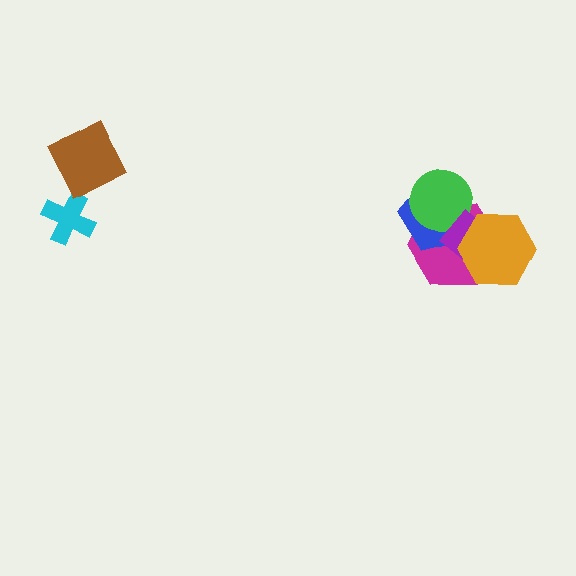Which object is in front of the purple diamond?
The orange hexagon is in front of the purple diamond.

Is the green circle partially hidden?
Yes, it is partially covered by another shape.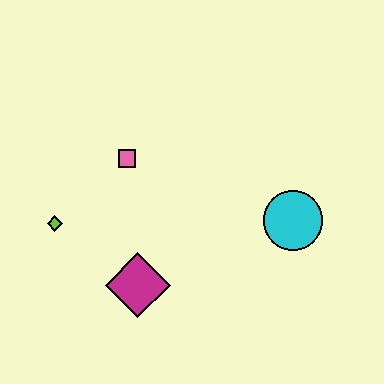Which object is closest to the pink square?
The lime diamond is closest to the pink square.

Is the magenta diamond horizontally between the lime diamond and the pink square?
No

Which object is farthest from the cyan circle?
The lime diamond is farthest from the cyan circle.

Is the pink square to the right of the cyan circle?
No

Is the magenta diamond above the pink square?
No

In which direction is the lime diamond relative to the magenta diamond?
The lime diamond is to the left of the magenta diamond.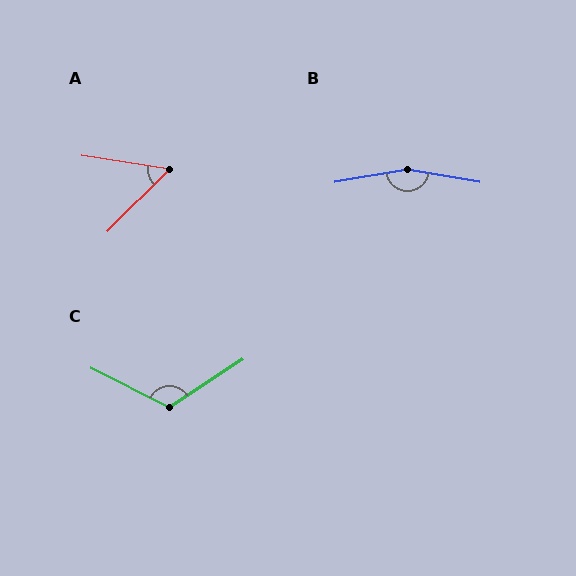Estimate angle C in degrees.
Approximately 120 degrees.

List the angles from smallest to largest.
A (54°), C (120°), B (160°).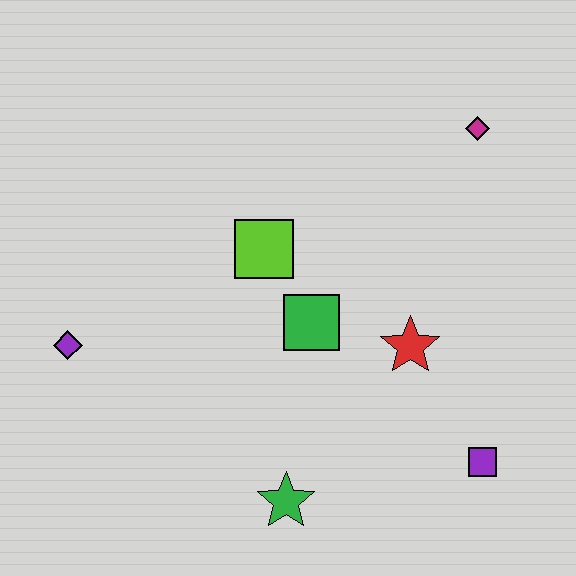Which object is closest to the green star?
The green square is closest to the green star.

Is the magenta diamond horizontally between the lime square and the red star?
No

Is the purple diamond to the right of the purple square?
No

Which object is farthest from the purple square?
The purple diamond is farthest from the purple square.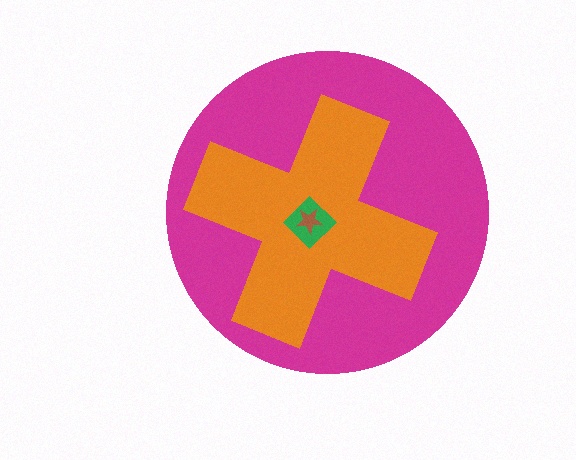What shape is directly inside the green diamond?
The brown star.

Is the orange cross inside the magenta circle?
Yes.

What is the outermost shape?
The magenta circle.